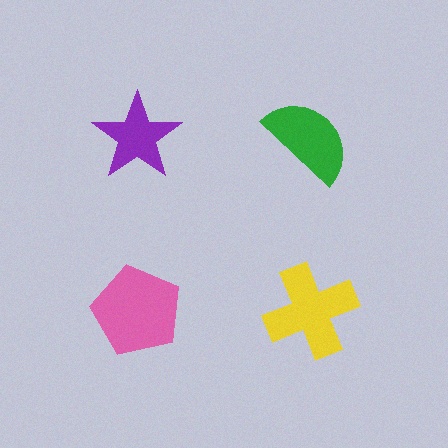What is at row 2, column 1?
A pink pentagon.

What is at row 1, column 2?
A green semicircle.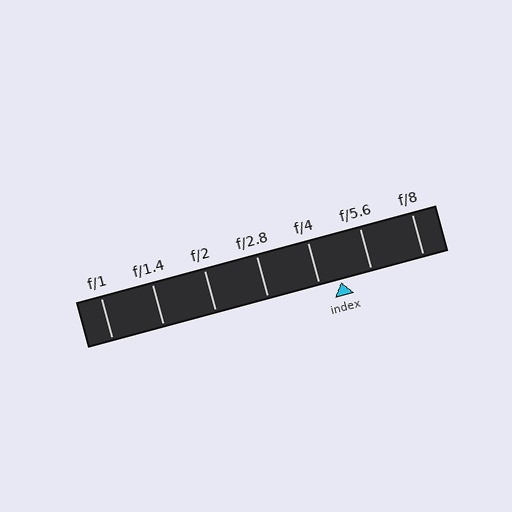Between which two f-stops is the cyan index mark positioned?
The index mark is between f/4 and f/5.6.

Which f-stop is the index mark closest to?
The index mark is closest to f/4.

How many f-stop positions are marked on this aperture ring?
There are 7 f-stop positions marked.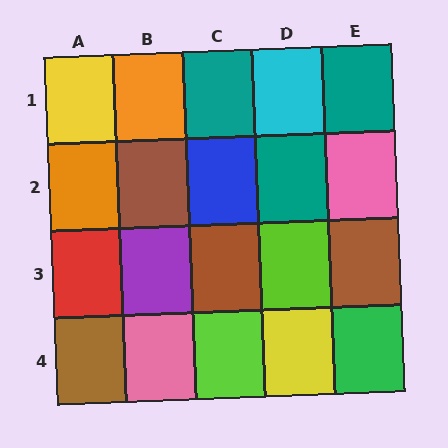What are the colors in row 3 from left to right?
Red, purple, brown, lime, brown.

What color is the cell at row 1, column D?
Cyan.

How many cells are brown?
4 cells are brown.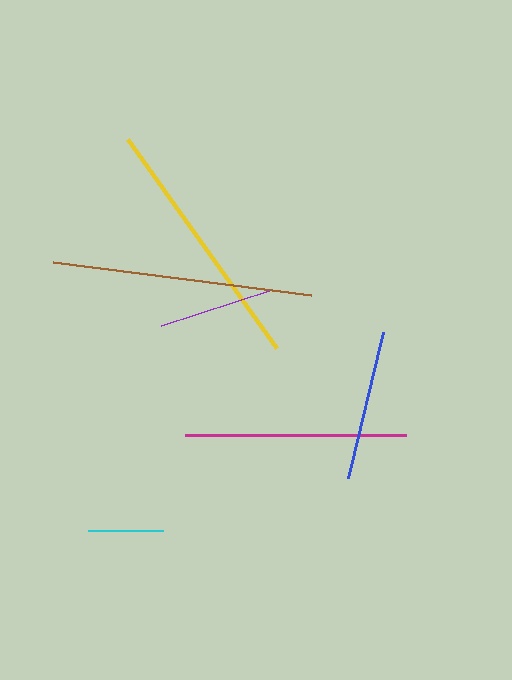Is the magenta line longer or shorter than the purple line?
The magenta line is longer than the purple line.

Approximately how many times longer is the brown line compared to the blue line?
The brown line is approximately 1.7 times the length of the blue line.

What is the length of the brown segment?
The brown segment is approximately 260 pixels long.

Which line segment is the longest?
The brown line is the longest at approximately 260 pixels.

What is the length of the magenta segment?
The magenta segment is approximately 221 pixels long.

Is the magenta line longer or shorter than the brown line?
The brown line is longer than the magenta line.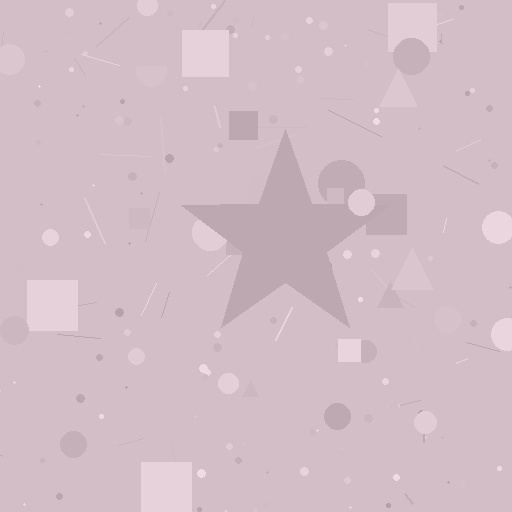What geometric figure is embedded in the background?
A star is embedded in the background.